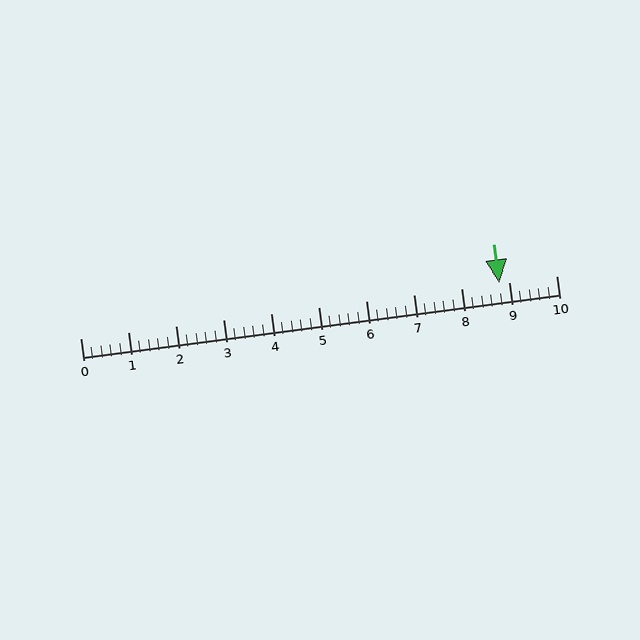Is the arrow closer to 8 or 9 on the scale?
The arrow is closer to 9.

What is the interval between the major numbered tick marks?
The major tick marks are spaced 1 units apart.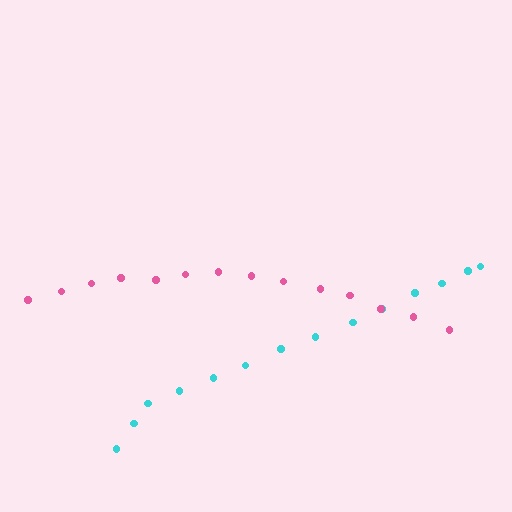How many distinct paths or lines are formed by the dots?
There are 2 distinct paths.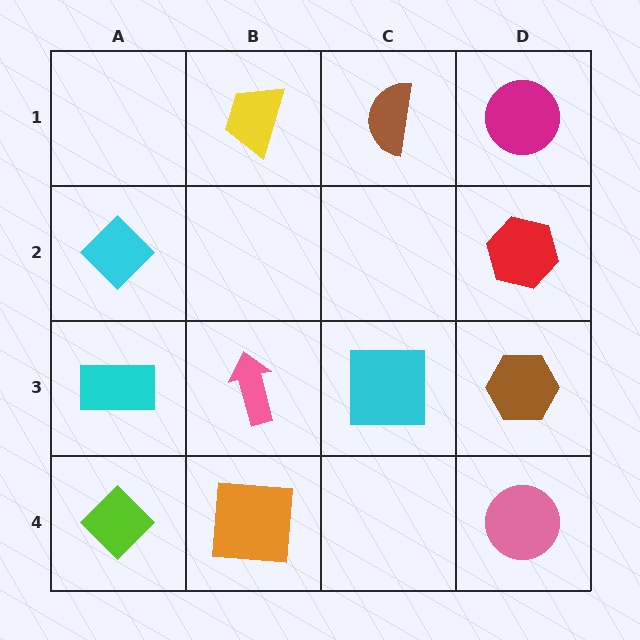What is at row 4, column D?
A pink circle.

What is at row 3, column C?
A cyan square.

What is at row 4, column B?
An orange square.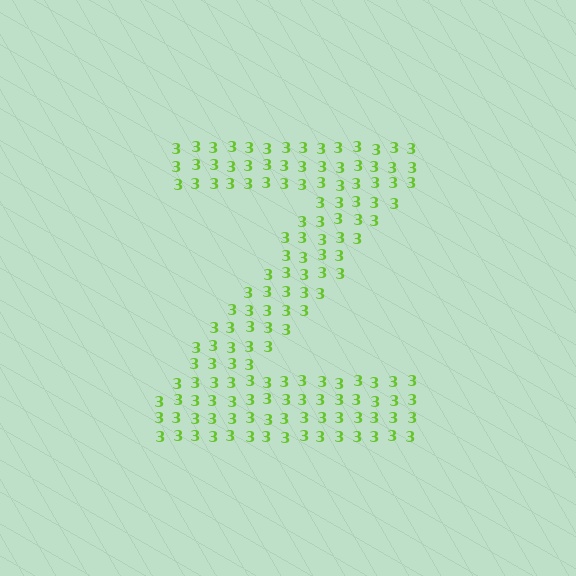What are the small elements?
The small elements are digit 3's.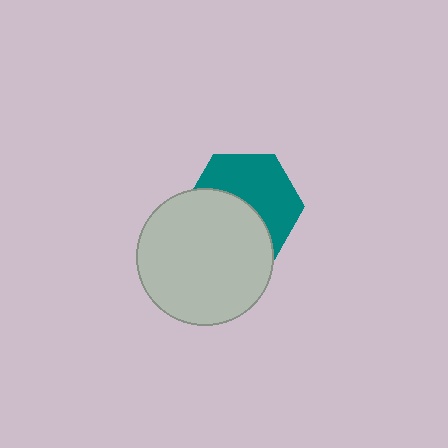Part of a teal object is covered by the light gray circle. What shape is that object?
It is a hexagon.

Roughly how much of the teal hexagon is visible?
About half of it is visible (roughly 53%).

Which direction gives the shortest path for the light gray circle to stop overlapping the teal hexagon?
Moving down gives the shortest separation.